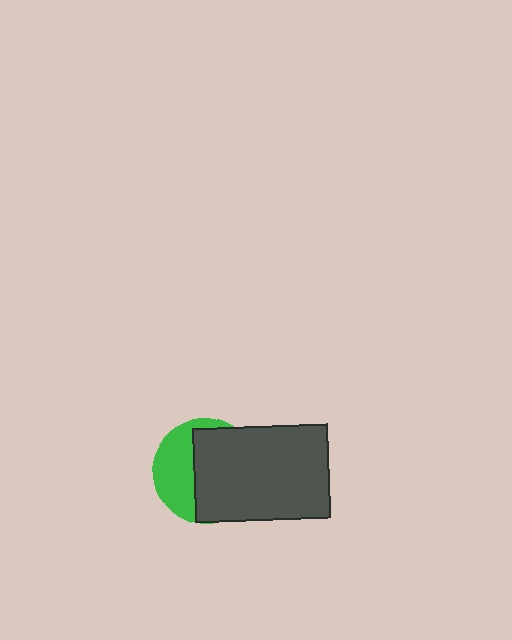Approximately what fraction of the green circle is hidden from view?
Roughly 61% of the green circle is hidden behind the dark gray rectangle.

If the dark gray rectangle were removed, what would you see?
You would see the complete green circle.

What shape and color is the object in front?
The object in front is a dark gray rectangle.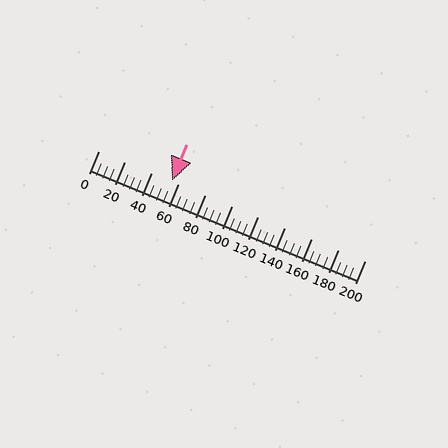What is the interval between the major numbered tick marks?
The major tick marks are spaced 20 units apart.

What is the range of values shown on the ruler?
The ruler shows values from 0 to 200.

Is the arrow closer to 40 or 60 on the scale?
The arrow is closer to 60.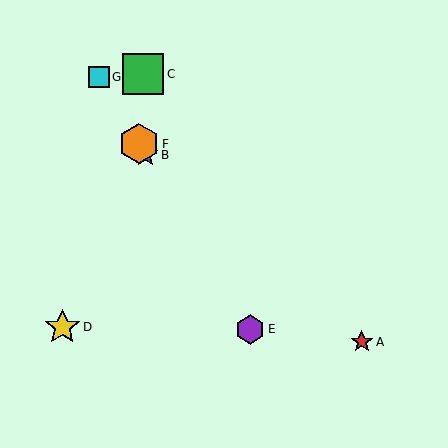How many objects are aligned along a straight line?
4 objects (B, E, F, G) are aligned along a straight line.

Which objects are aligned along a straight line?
Objects B, E, F, G are aligned along a straight line.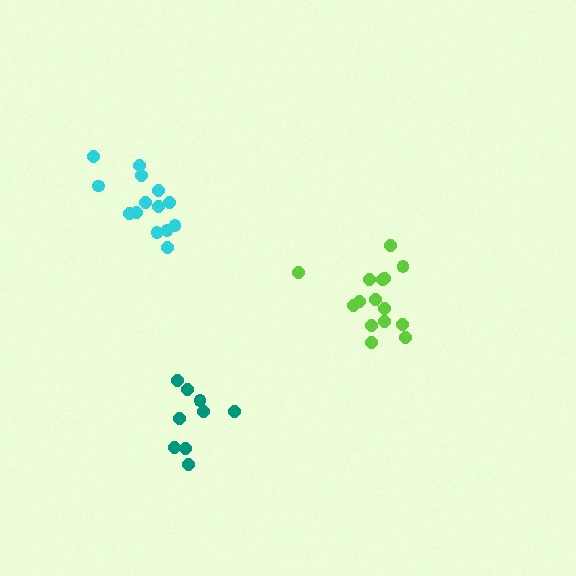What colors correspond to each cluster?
The clusters are colored: lime, teal, cyan.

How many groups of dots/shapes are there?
There are 3 groups.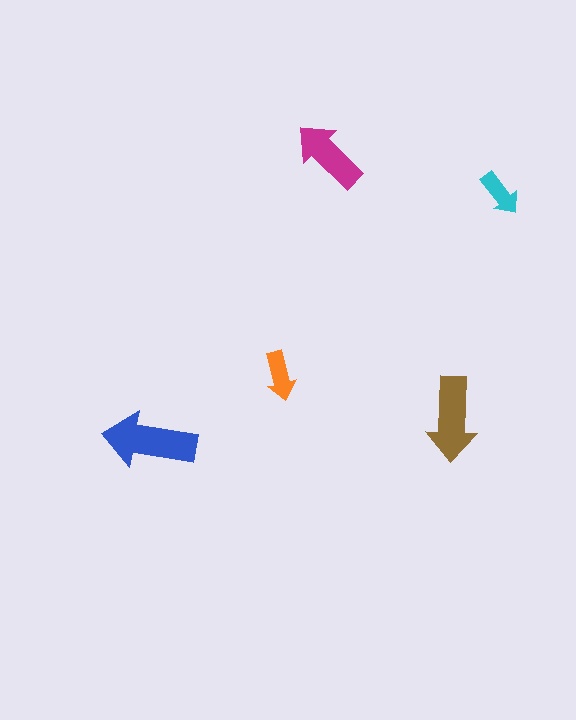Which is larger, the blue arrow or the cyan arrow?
The blue one.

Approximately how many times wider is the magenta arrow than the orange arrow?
About 1.5 times wider.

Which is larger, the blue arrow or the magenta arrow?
The blue one.